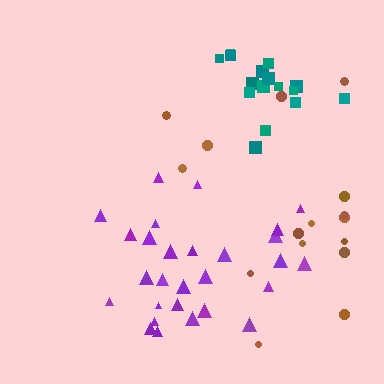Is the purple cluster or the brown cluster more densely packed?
Purple.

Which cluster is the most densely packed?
Teal.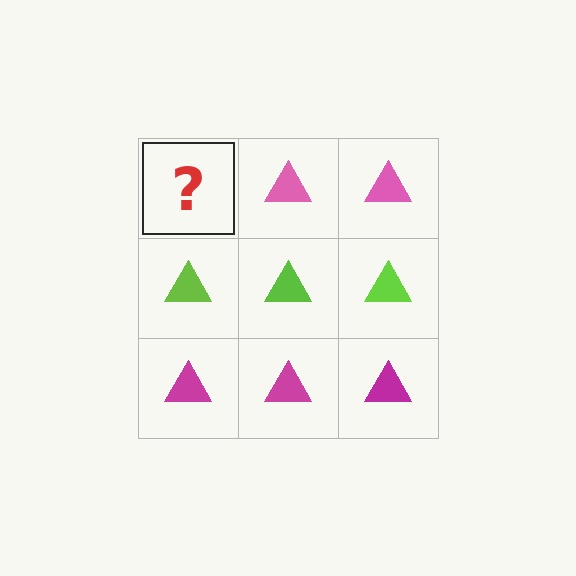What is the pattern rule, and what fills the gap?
The rule is that each row has a consistent color. The gap should be filled with a pink triangle.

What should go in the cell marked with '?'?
The missing cell should contain a pink triangle.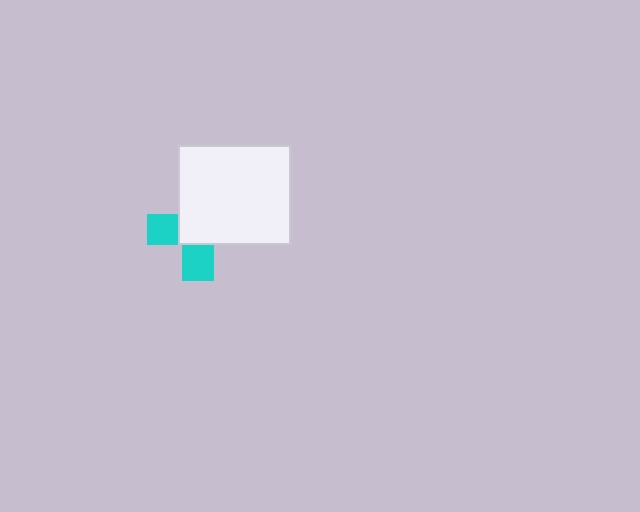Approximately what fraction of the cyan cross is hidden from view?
Roughly 62% of the cyan cross is hidden behind the white rectangle.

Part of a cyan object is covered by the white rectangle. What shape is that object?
It is a cross.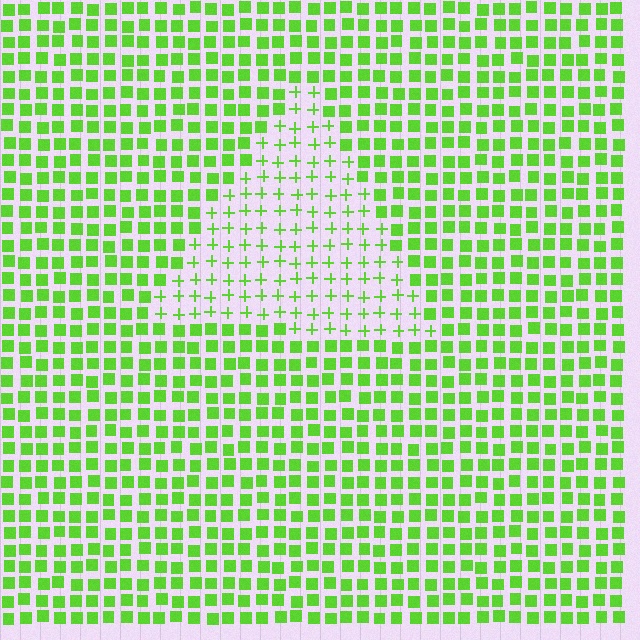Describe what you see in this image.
The image is filled with small lime elements arranged in a uniform grid. A triangle-shaped region contains plus signs, while the surrounding area contains squares. The boundary is defined purely by the change in element shape.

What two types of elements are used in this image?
The image uses plus signs inside the triangle region and squares outside it.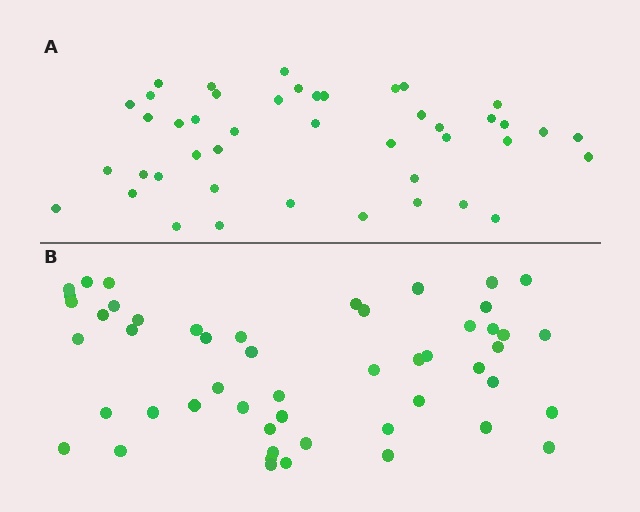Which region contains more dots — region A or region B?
Region B (the bottom region) has more dots.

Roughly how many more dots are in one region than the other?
Region B has roughly 8 or so more dots than region A.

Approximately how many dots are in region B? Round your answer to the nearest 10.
About 50 dots. (The exact count is 51, which rounds to 50.)